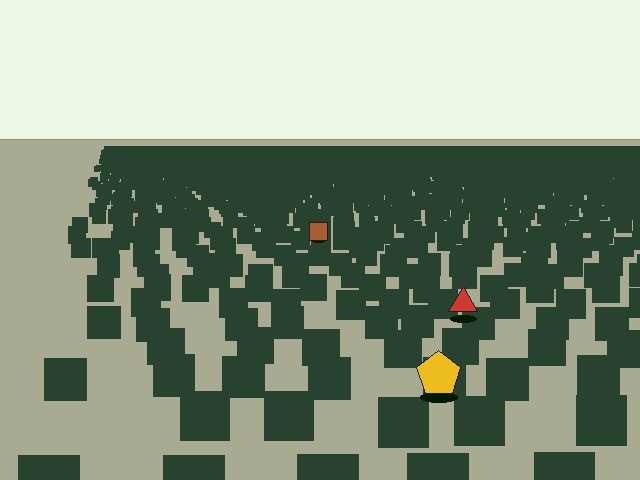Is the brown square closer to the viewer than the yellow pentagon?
No. The yellow pentagon is closer — you can tell from the texture gradient: the ground texture is coarser near it.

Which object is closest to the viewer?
The yellow pentagon is closest. The texture marks near it are larger and more spread out.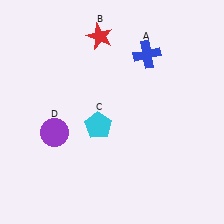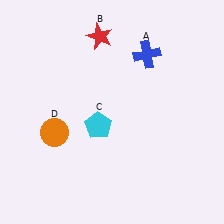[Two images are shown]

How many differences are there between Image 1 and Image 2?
There is 1 difference between the two images.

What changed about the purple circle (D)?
In Image 1, D is purple. In Image 2, it changed to orange.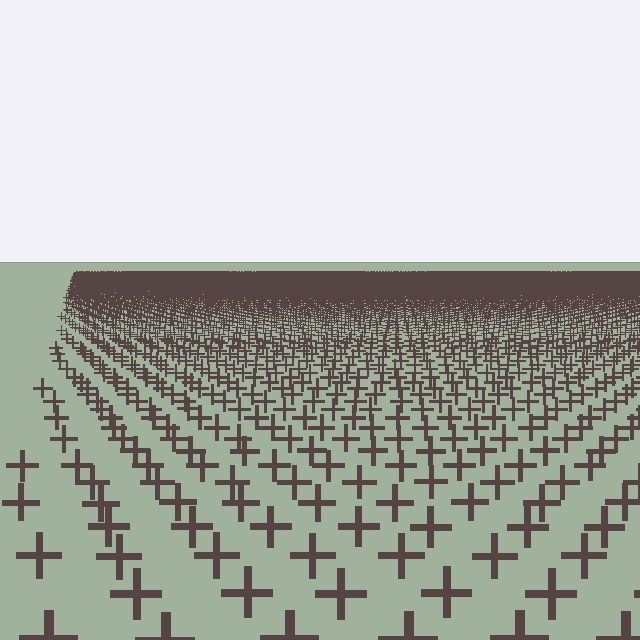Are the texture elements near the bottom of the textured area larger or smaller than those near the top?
Larger. Near the bottom, elements are closer to the viewer and appear at a bigger on-screen size.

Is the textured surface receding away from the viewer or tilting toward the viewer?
The surface is receding away from the viewer. Texture elements get smaller and denser toward the top.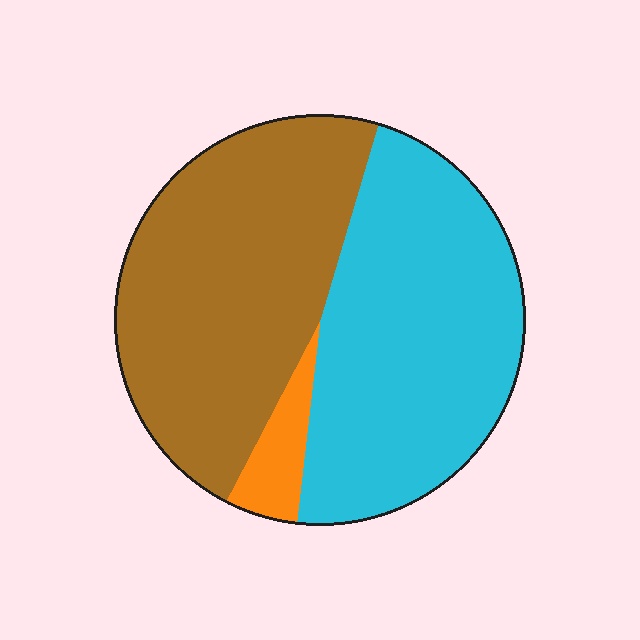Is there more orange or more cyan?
Cyan.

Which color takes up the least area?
Orange, at roughly 5%.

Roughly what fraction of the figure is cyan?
Cyan covers about 45% of the figure.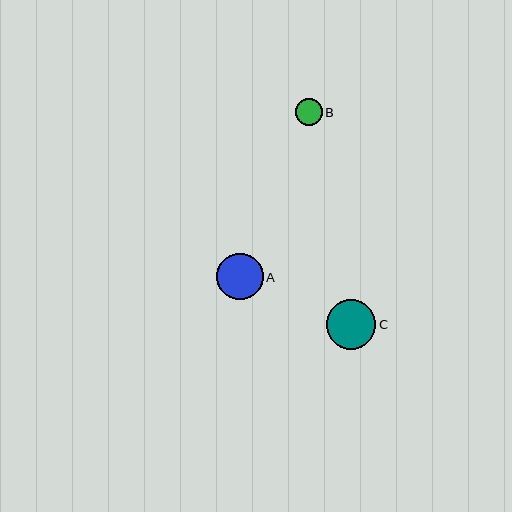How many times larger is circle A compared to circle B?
Circle A is approximately 1.7 times the size of circle B.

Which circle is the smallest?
Circle B is the smallest with a size of approximately 27 pixels.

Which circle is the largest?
Circle C is the largest with a size of approximately 50 pixels.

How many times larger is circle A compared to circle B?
Circle A is approximately 1.7 times the size of circle B.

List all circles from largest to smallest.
From largest to smallest: C, A, B.